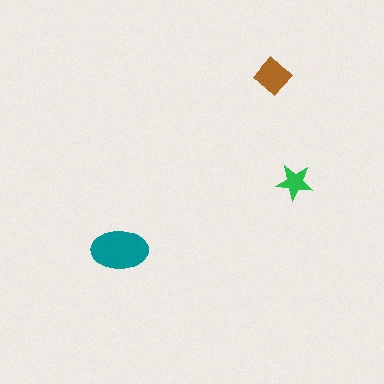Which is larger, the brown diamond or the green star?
The brown diamond.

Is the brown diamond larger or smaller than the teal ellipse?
Smaller.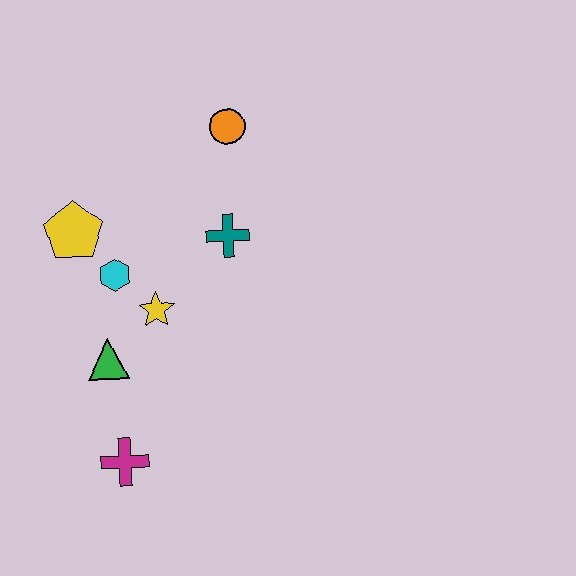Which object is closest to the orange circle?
The teal cross is closest to the orange circle.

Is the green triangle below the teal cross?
Yes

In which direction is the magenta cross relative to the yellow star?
The magenta cross is below the yellow star.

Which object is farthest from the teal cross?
The magenta cross is farthest from the teal cross.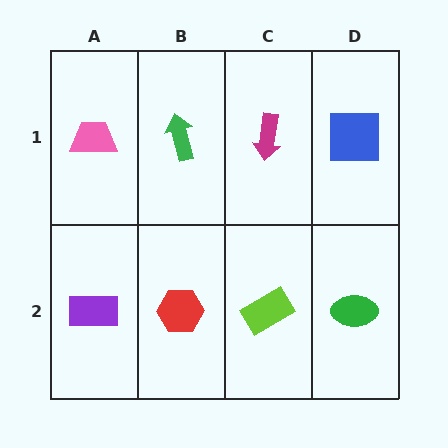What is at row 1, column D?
A blue square.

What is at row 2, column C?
A lime rectangle.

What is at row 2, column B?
A red hexagon.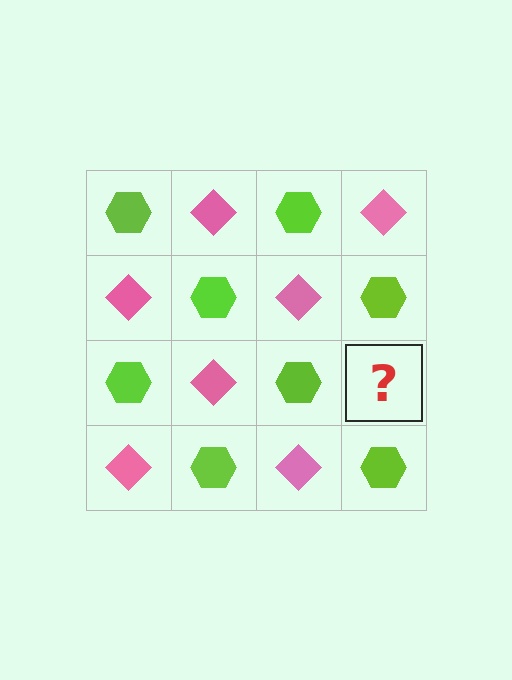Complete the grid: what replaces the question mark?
The question mark should be replaced with a pink diamond.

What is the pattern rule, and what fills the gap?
The rule is that it alternates lime hexagon and pink diamond in a checkerboard pattern. The gap should be filled with a pink diamond.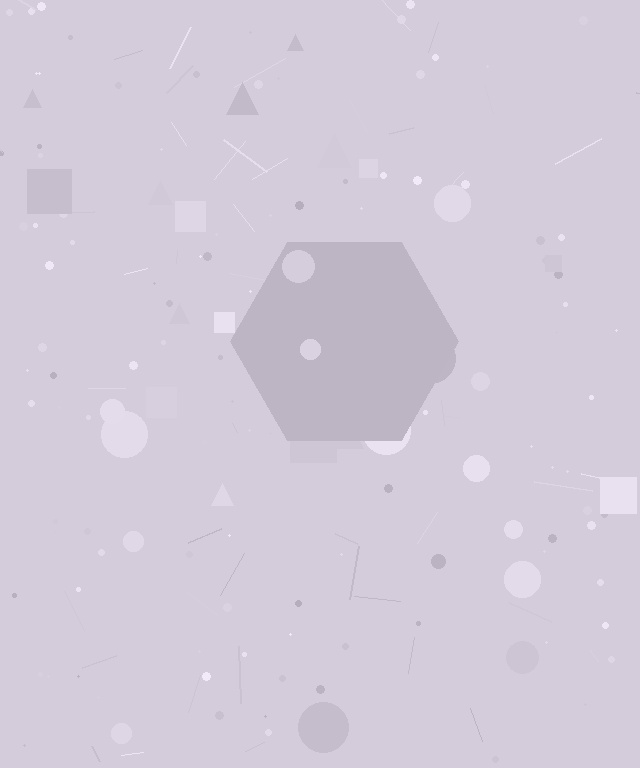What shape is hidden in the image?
A hexagon is hidden in the image.